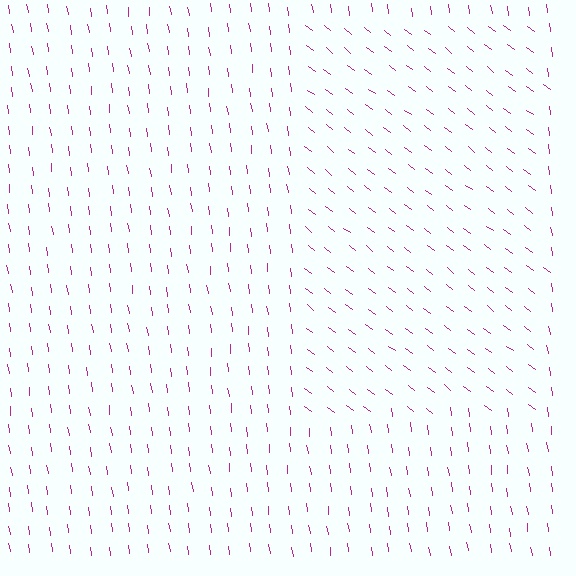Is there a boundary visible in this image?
Yes, there is a texture boundary formed by a change in line orientation.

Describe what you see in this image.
The image is filled with small magenta line segments. A rectangle region in the image has lines oriented differently from the surrounding lines, creating a visible texture boundary.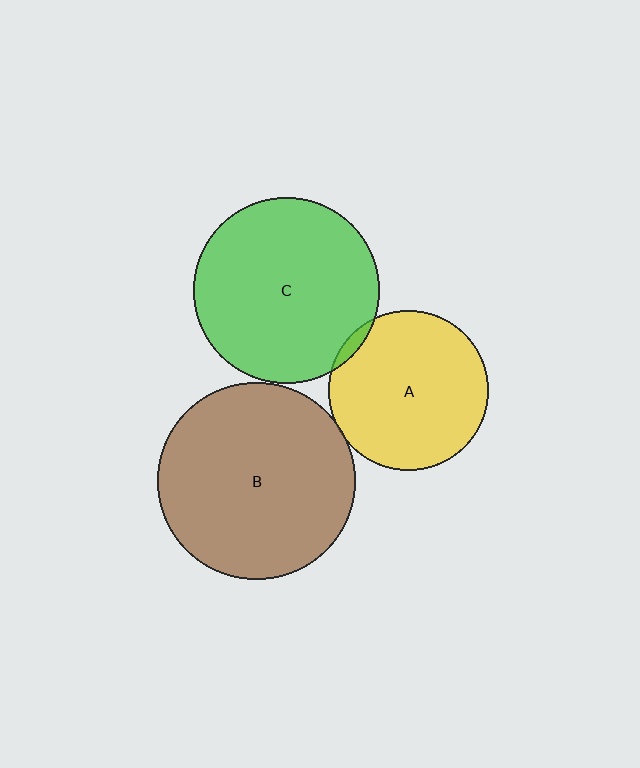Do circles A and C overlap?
Yes.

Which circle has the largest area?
Circle B (brown).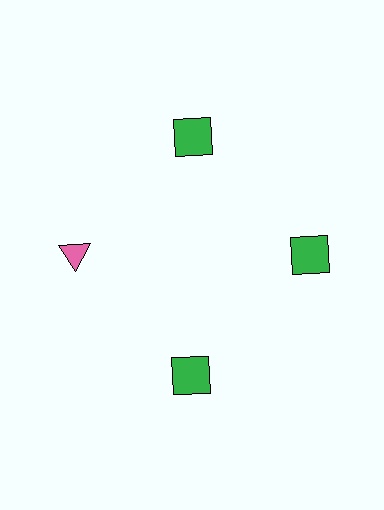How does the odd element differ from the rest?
It differs in both color (pink instead of green) and shape (triangle instead of square).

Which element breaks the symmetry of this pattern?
The pink triangle at roughly the 9 o'clock position breaks the symmetry. All other shapes are green squares.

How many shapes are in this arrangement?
There are 4 shapes arranged in a ring pattern.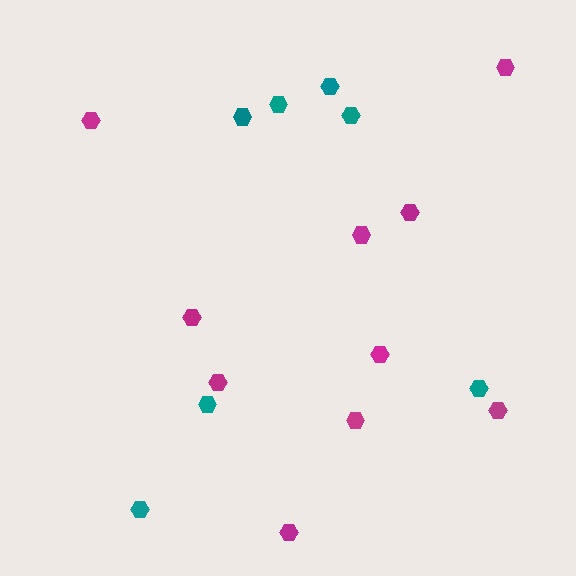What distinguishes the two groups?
There are 2 groups: one group of magenta hexagons (10) and one group of teal hexagons (7).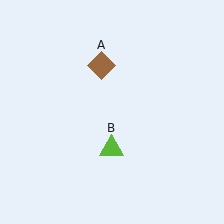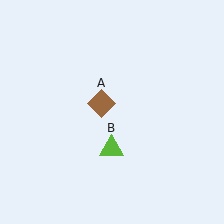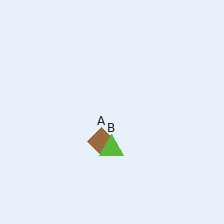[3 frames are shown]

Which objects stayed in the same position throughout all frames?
Lime triangle (object B) remained stationary.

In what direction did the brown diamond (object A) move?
The brown diamond (object A) moved down.